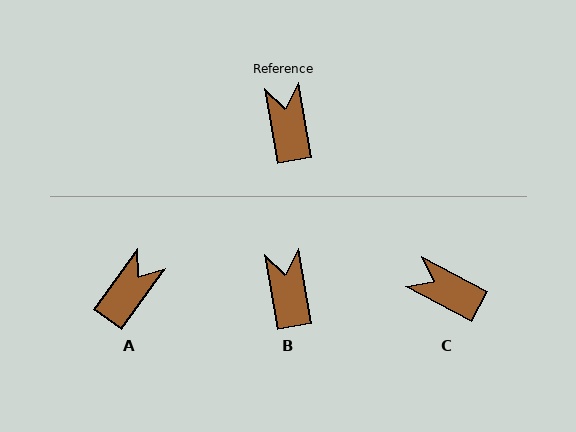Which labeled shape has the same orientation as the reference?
B.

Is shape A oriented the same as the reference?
No, it is off by about 46 degrees.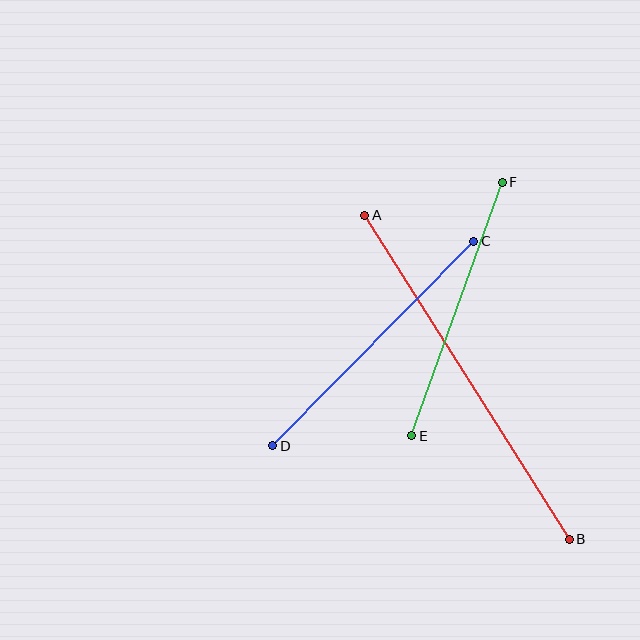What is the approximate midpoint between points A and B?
The midpoint is at approximately (467, 377) pixels.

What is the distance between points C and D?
The distance is approximately 287 pixels.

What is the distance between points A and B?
The distance is approximately 384 pixels.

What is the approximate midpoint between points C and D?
The midpoint is at approximately (373, 343) pixels.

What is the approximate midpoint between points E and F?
The midpoint is at approximately (457, 309) pixels.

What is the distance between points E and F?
The distance is approximately 269 pixels.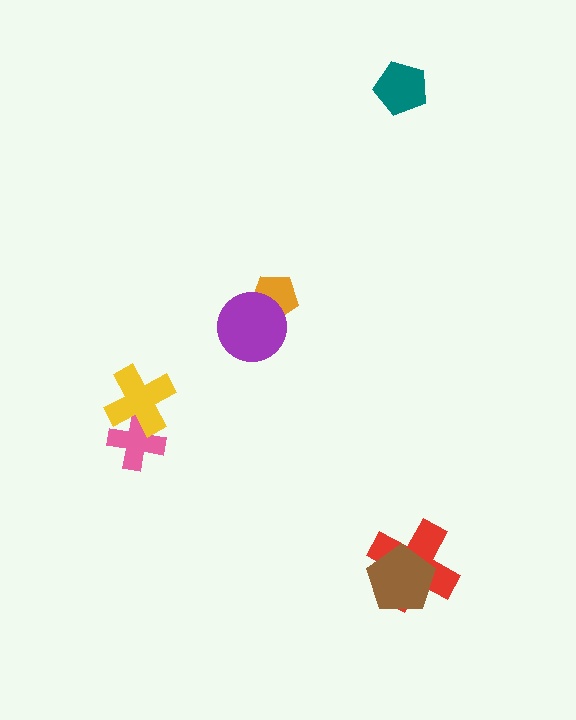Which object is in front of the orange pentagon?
The purple circle is in front of the orange pentagon.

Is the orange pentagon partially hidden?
Yes, it is partially covered by another shape.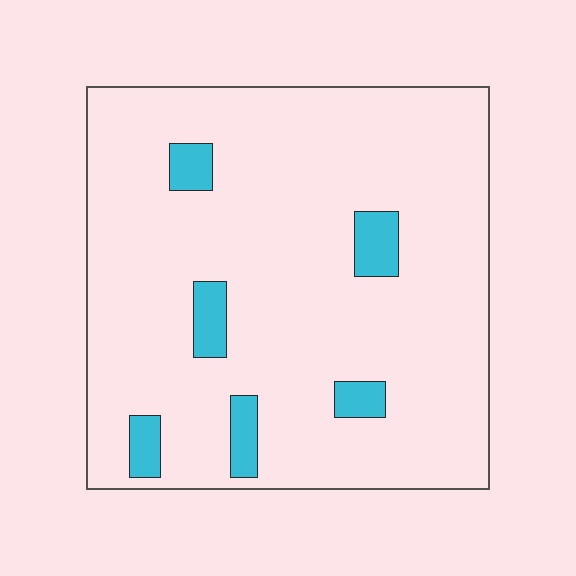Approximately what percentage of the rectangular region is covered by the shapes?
Approximately 10%.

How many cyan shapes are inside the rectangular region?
6.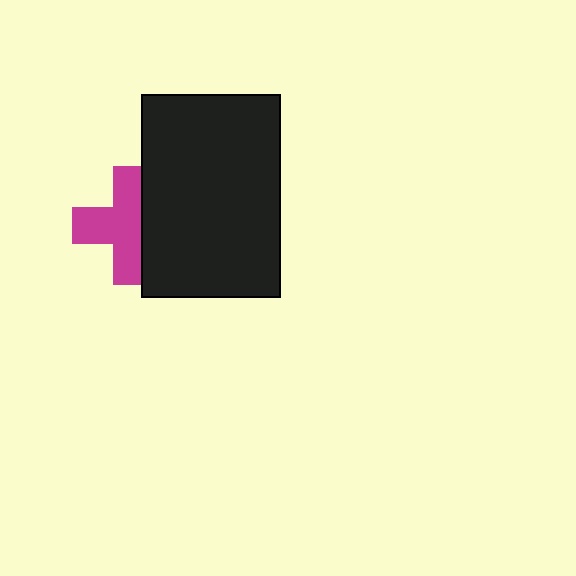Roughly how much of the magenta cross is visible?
Most of it is visible (roughly 66%).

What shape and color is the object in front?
The object in front is a black rectangle.